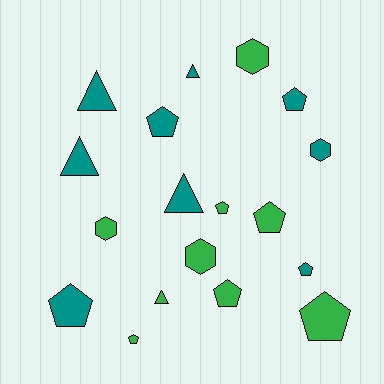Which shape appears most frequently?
Pentagon, with 9 objects.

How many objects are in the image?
There are 18 objects.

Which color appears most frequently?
Green, with 9 objects.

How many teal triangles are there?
There are 4 teal triangles.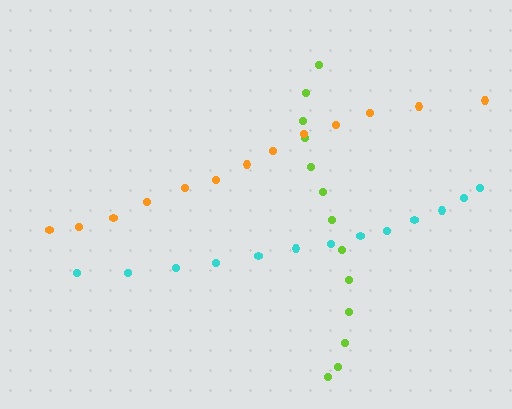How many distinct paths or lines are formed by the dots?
There are 3 distinct paths.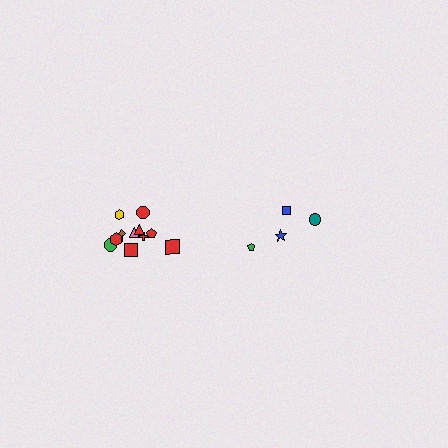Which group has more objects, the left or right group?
The left group.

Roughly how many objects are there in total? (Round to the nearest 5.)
Roughly 15 objects in total.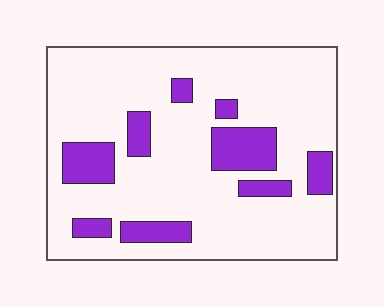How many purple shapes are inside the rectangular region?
9.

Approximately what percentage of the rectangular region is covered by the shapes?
Approximately 20%.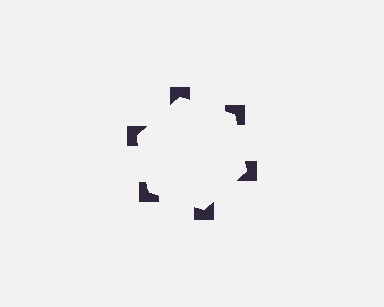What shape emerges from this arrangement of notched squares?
An illusory hexagon — its edges are inferred from the aligned wedge cuts in the notched squares, not physically drawn.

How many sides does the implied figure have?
6 sides.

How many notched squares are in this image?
There are 6 — one at each vertex of the illusory hexagon.